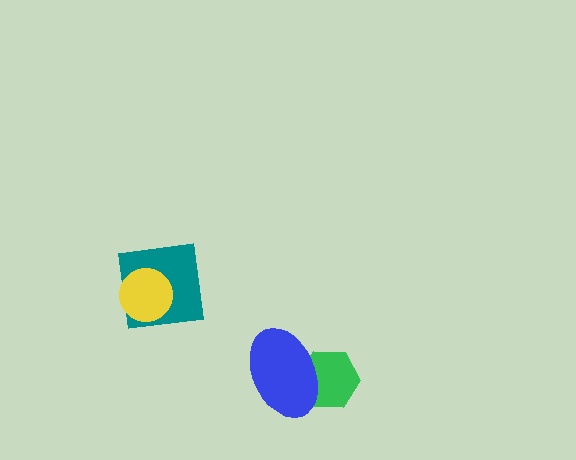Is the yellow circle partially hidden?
No, no other shape covers it.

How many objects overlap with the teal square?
1 object overlaps with the teal square.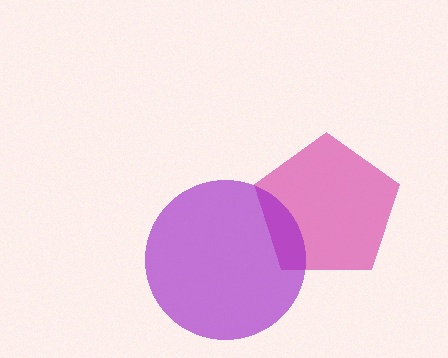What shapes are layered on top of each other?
The layered shapes are: a magenta pentagon, a purple circle.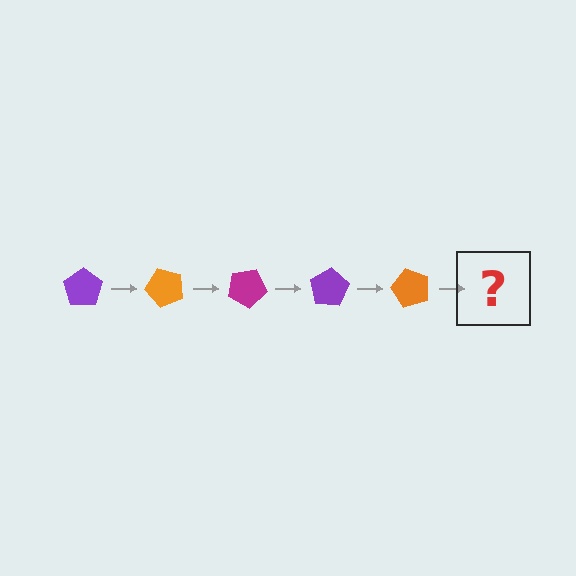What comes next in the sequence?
The next element should be a magenta pentagon, rotated 250 degrees from the start.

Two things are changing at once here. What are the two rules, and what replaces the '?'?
The two rules are that it rotates 50 degrees each step and the color cycles through purple, orange, and magenta. The '?' should be a magenta pentagon, rotated 250 degrees from the start.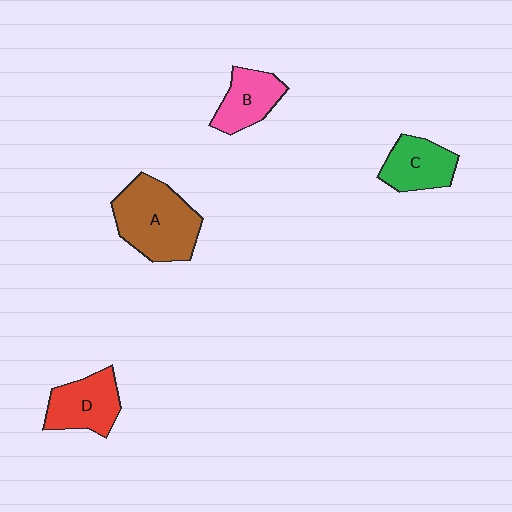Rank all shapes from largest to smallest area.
From largest to smallest: A (brown), D (red), C (green), B (pink).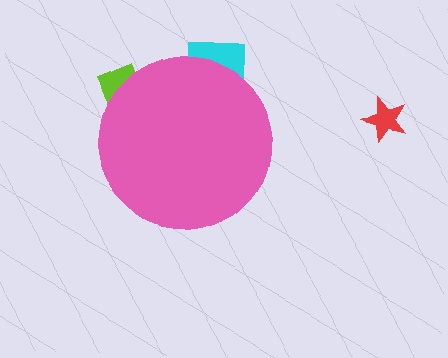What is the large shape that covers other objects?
A pink circle.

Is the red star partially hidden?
No, the red star is fully visible.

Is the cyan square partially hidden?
Yes, the cyan square is partially hidden behind the pink circle.